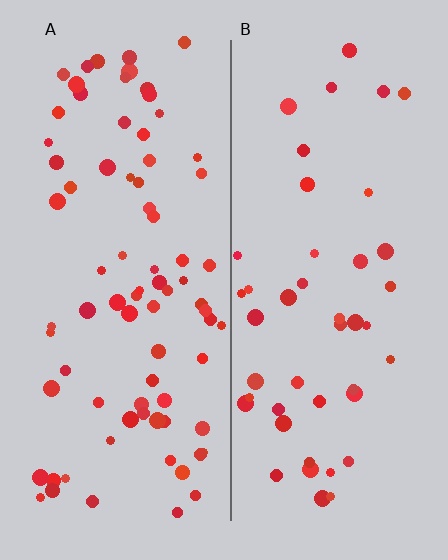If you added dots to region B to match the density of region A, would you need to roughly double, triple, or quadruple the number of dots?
Approximately double.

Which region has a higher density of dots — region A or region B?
A (the left).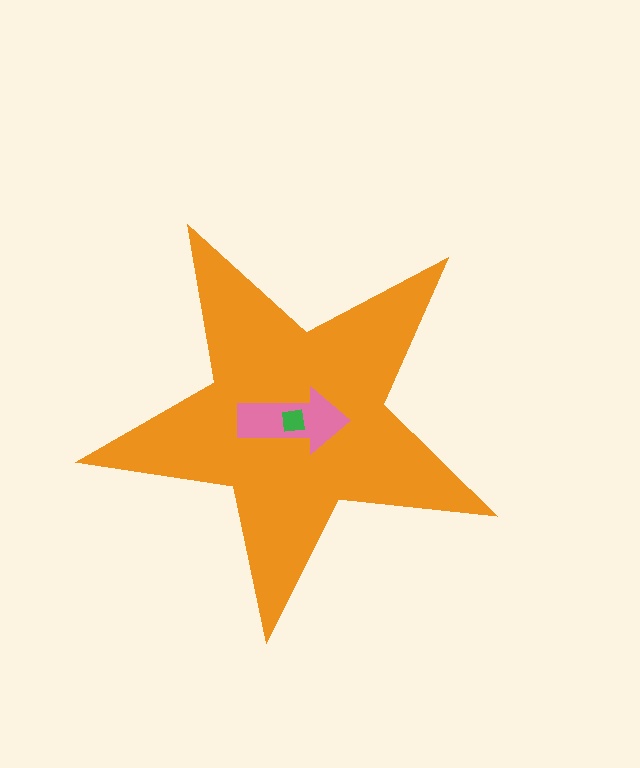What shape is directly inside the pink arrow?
The green square.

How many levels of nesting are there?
3.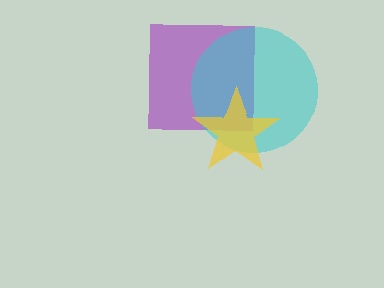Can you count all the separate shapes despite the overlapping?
Yes, there are 3 separate shapes.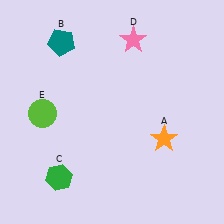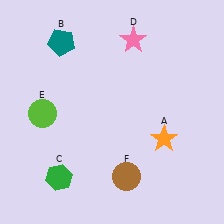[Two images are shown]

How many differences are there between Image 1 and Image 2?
There is 1 difference between the two images.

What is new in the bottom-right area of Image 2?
A brown circle (F) was added in the bottom-right area of Image 2.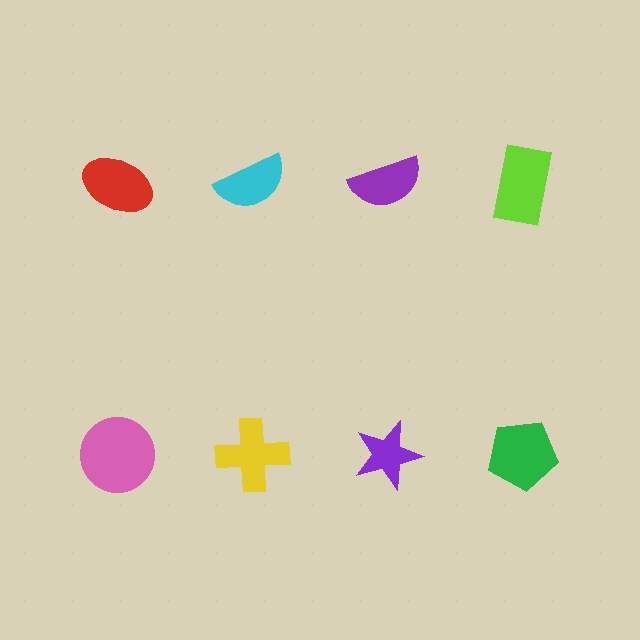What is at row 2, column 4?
A green pentagon.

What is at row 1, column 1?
A red ellipse.